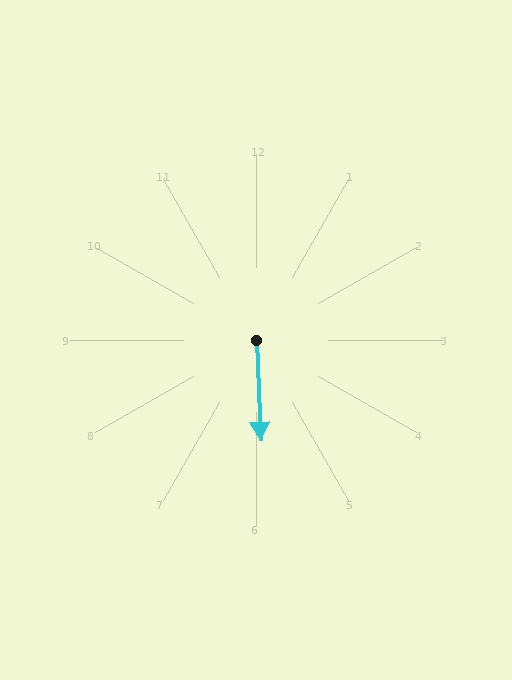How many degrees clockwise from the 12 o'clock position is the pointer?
Approximately 178 degrees.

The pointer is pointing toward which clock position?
Roughly 6 o'clock.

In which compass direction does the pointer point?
South.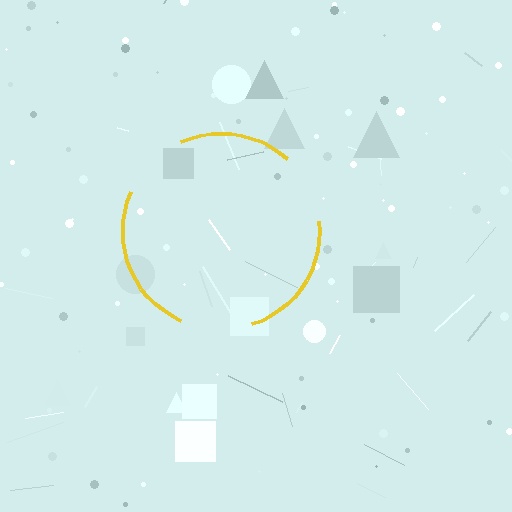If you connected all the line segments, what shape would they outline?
They would outline a circle.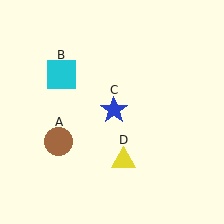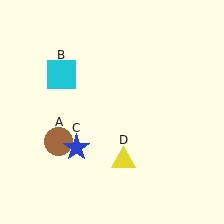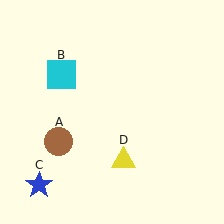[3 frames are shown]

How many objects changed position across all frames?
1 object changed position: blue star (object C).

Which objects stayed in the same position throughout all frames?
Brown circle (object A) and cyan square (object B) and yellow triangle (object D) remained stationary.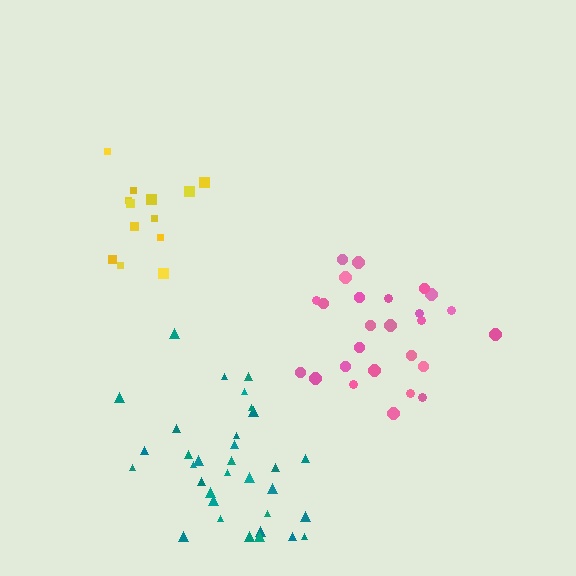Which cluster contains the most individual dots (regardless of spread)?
Teal (33).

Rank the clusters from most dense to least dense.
yellow, teal, pink.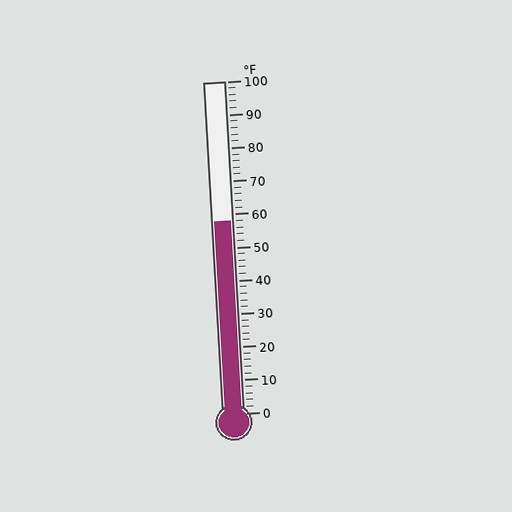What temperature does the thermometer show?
The thermometer shows approximately 58°F.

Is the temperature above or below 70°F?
The temperature is below 70°F.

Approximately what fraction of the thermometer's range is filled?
The thermometer is filled to approximately 60% of its range.